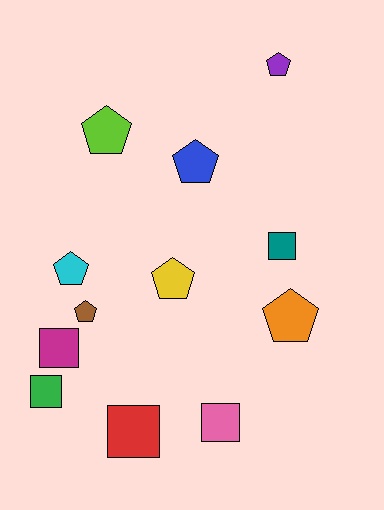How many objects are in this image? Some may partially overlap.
There are 12 objects.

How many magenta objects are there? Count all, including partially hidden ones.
There is 1 magenta object.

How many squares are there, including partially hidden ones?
There are 5 squares.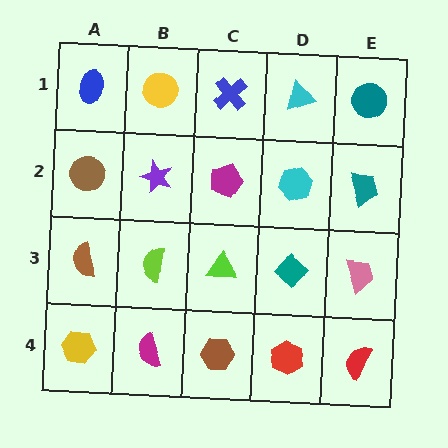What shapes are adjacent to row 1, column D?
A cyan hexagon (row 2, column D), a blue cross (row 1, column C), a teal circle (row 1, column E).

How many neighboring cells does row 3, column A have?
3.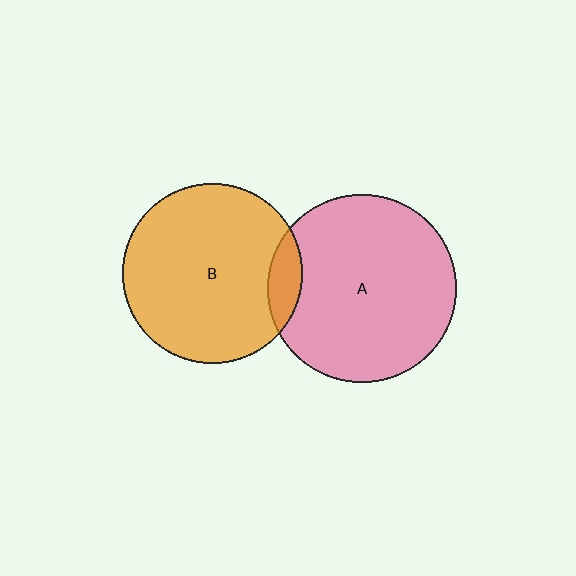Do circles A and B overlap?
Yes.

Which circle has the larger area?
Circle A (pink).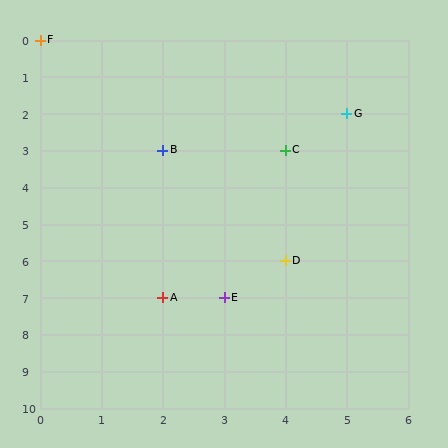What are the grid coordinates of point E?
Point E is at grid coordinates (3, 7).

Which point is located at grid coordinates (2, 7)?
Point A is at (2, 7).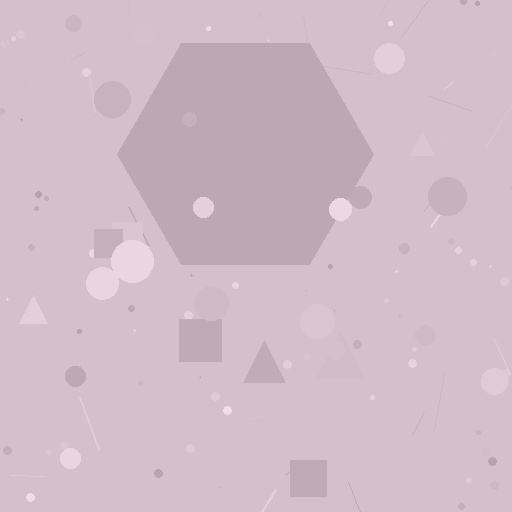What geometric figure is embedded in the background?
A hexagon is embedded in the background.